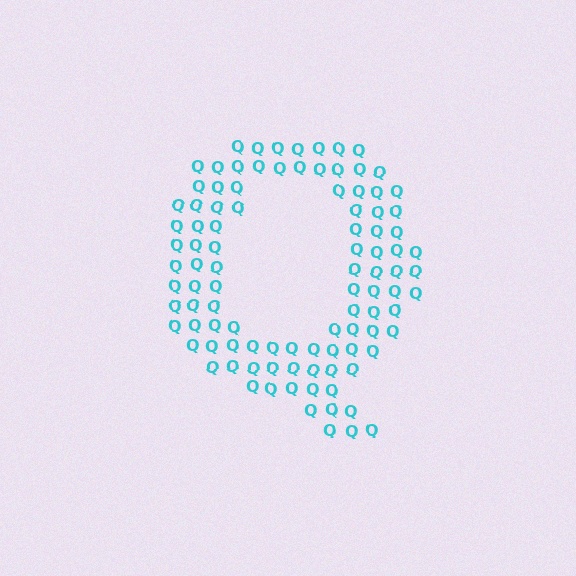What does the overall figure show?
The overall figure shows the letter Q.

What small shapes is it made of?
It is made of small letter Q's.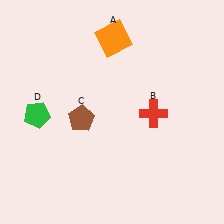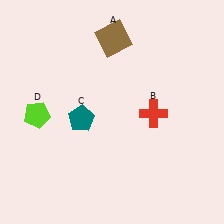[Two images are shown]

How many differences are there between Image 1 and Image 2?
There are 3 differences between the two images.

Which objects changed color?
A changed from orange to brown. C changed from brown to teal. D changed from green to lime.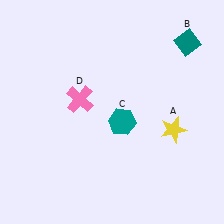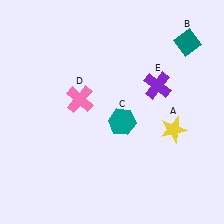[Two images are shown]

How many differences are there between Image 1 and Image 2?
There is 1 difference between the two images.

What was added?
A purple cross (E) was added in Image 2.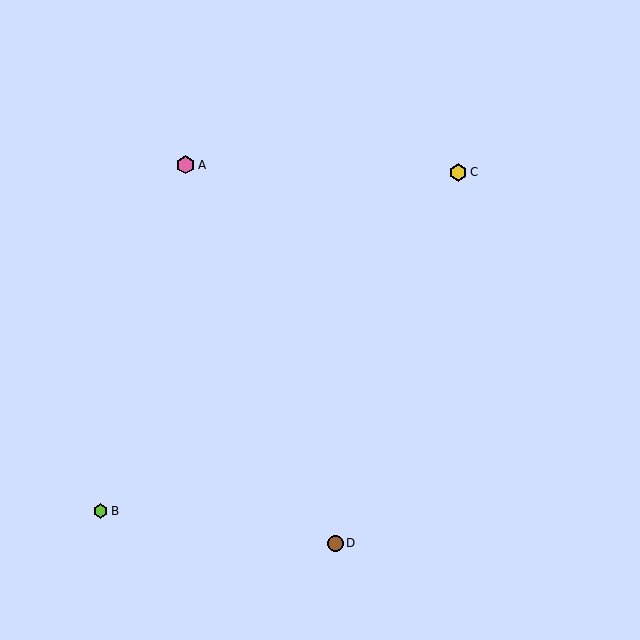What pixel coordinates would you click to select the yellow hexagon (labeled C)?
Click at (458, 172) to select the yellow hexagon C.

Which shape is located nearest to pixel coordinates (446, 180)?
The yellow hexagon (labeled C) at (458, 172) is nearest to that location.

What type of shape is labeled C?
Shape C is a yellow hexagon.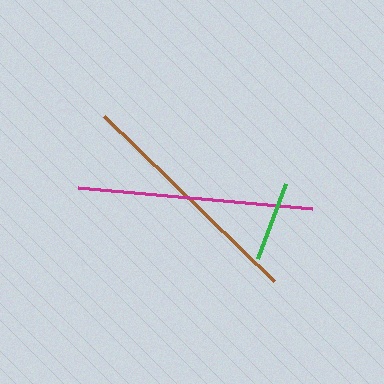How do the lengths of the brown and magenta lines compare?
The brown and magenta lines are approximately the same length.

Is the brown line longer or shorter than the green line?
The brown line is longer than the green line.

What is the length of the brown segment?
The brown segment is approximately 236 pixels long.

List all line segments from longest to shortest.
From longest to shortest: brown, magenta, green.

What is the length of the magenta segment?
The magenta segment is approximately 235 pixels long.